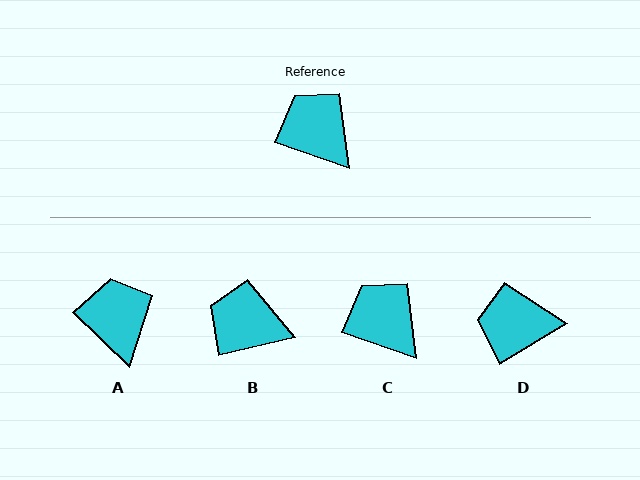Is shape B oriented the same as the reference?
No, it is off by about 32 degrees.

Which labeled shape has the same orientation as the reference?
C.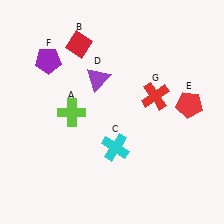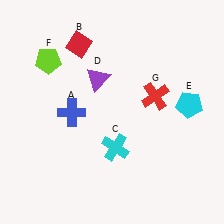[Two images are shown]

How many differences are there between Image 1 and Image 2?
There are 3 differences between the two images.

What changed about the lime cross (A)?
In Image 1, A is lime. In Image 2, it changed to blue.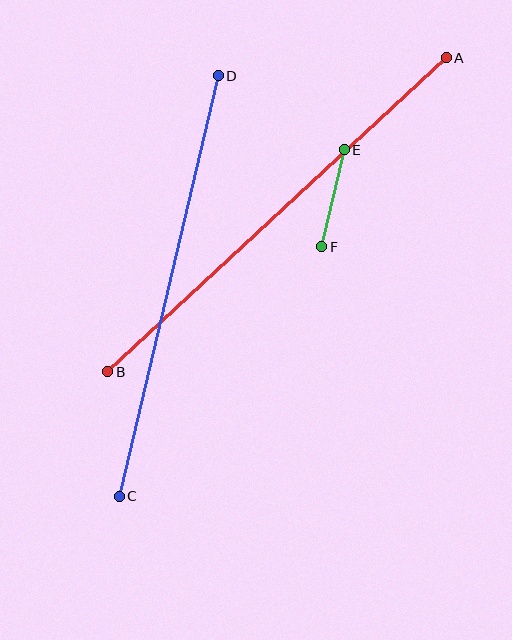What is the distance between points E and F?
The distance is approximately 100 pixels.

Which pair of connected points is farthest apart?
Points A and B are farthest apart.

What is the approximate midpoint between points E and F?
The midpoint is at approximately (333, 198) pixels.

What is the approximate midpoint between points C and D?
The midpoint is at approximately (169, 286) pixels.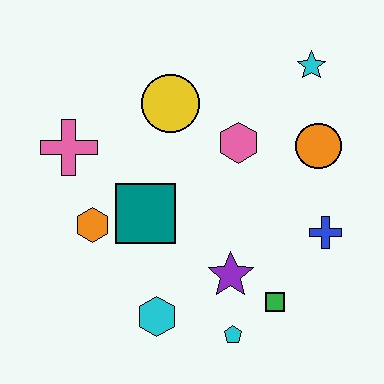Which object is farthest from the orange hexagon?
The cyan star is farthest from the orange hexagon.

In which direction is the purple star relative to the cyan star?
The purple star is below the cyan star.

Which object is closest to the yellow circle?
The pink hexagon is closest to the yellow circle.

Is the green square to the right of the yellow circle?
Yes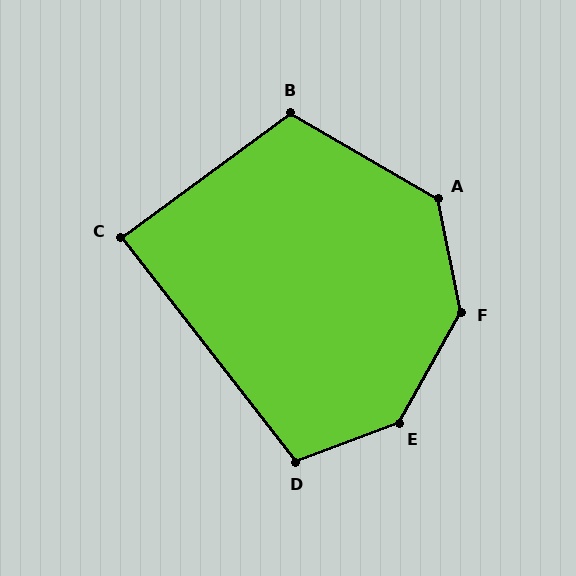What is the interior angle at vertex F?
Approximately 139 degrees (obtuse).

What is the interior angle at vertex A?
Approximately 131 degrees (obtuse).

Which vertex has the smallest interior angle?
C, at approximately 88 degrees.